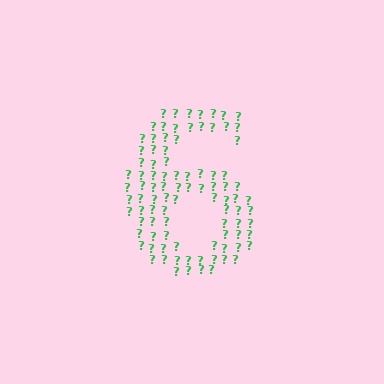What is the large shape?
The large shape is the digit 6.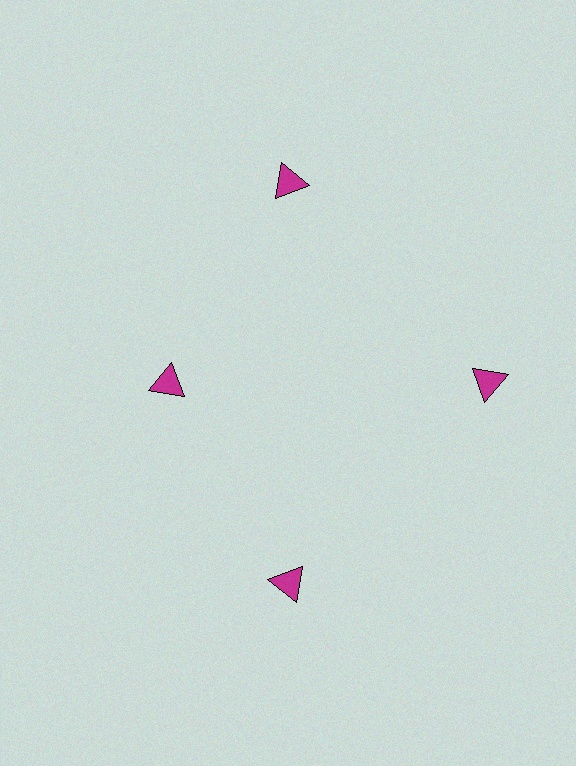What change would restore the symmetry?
The symmetry would be restored by moving it outward, back onto the ring so that all 4 triangles sit at equal angles and equal distance from the center.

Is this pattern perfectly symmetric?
No. The 4 magenta triangles are arranged in a ring, but one element near the 9 o'clock position is pulled inward toward the center, breaking the 4-fold rotational symmetry.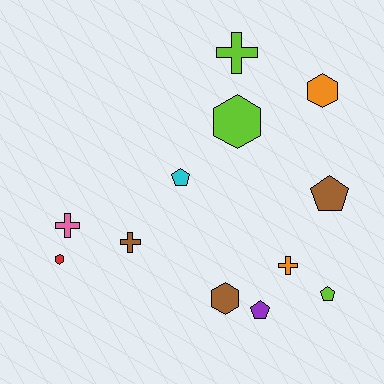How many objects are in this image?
There are 12 objects.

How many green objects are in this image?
There are no green objects.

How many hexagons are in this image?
There are 4 hexagons.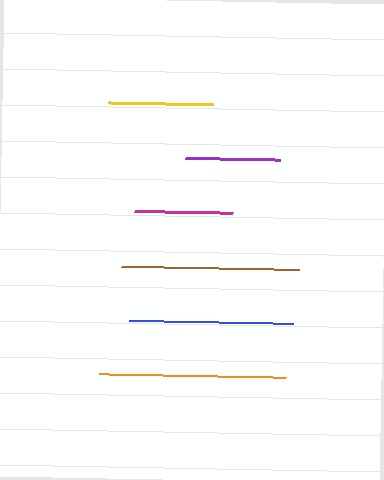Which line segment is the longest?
The orange line is the longest at approximately 188 pixels.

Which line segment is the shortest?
The purple line is the shortest at approximately 95 pixels.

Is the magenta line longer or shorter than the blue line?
The blue line is longer than the magenta line.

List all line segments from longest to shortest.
From longest to shortest: orange, brown, blue, yellow, magenta, purple.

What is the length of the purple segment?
The purple segment is approximately 95 pixels long.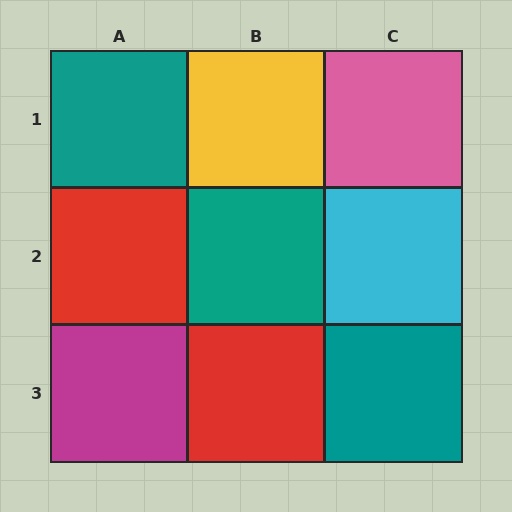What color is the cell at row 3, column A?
Magenta.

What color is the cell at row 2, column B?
Teal.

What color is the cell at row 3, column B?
Red.